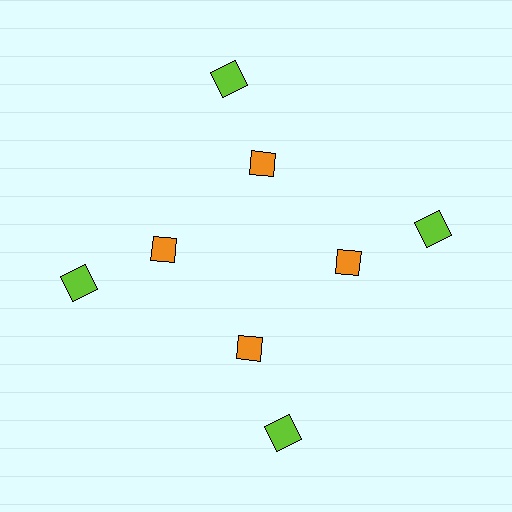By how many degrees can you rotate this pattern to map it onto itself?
The pattern maps onto itself every 90 degrees of rotation.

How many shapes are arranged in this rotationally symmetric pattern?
There are 8 shapes, arranged in 4 groups of 2.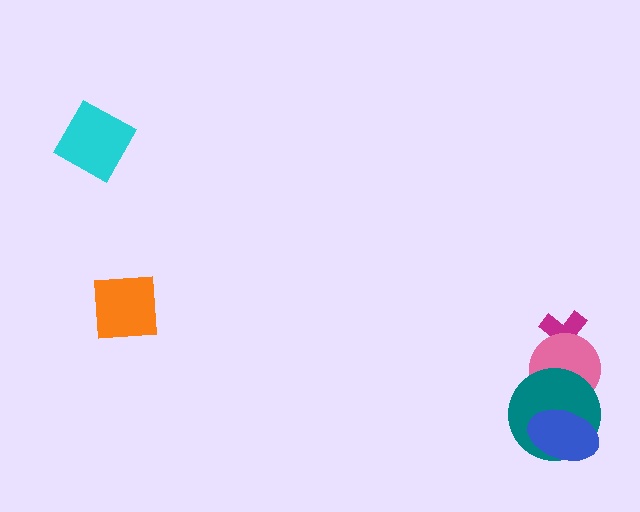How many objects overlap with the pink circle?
2 objects overlap with the pink circle.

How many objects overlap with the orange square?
0 objects overlap with the orange square.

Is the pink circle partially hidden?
Yes, it is partially covered by another shape.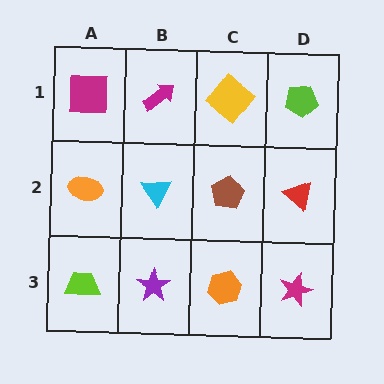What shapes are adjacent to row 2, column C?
A yellow diamond (row 1, column C), an orange hexagon (row 3, column C), a cyan triangle (row 2, column B), a red triangle (row 2, column D).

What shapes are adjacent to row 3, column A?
An orange ellipse (row 2, column A), a purple star (row 3, column B).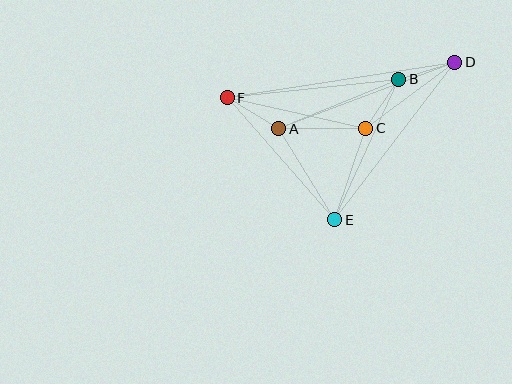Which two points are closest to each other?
Points B and D are closest to each other.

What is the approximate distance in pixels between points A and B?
The distance between A and B is approximately 130 pixels.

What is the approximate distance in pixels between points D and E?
The distance between D and E is approximately 198 pixels.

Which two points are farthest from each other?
Points D and F are farthest from each other.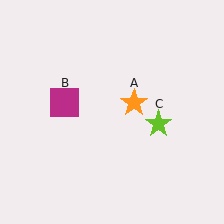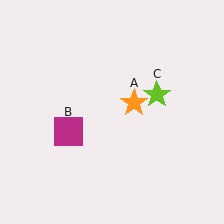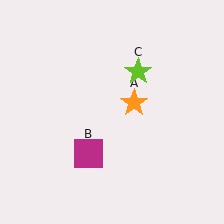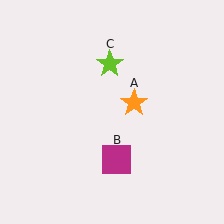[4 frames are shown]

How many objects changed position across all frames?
2 objects changed position: magenta square (object B), lime star (object C).